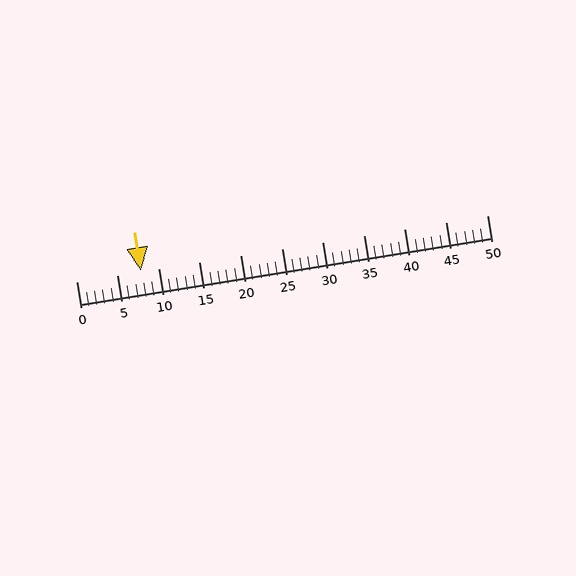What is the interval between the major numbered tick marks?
The major tick marks are spaced 5 units apart.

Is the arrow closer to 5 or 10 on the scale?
The arrow is closer to 10.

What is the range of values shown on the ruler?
The ruler shows values from 0 to 50.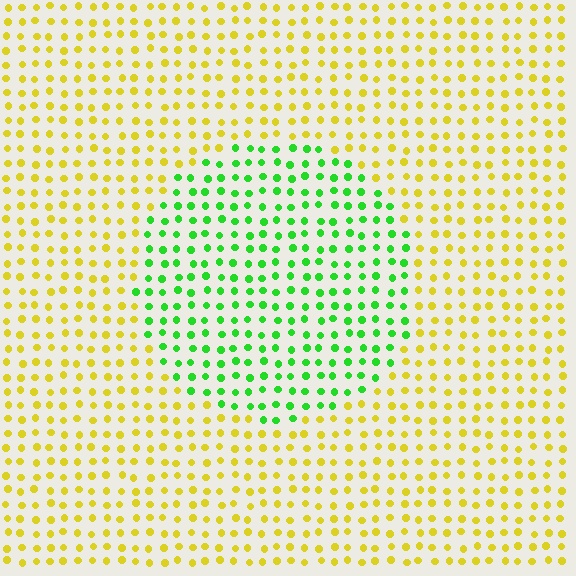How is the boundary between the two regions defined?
The boundary is defined purely by a slight shift in hue (about 65 degrees). Spacing, size, and orientation are identical on both sides.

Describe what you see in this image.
The image is filled with small yellow elements in a uniform arrangement. A circle-shaped region is visible where the elements are tinted to a slightly different hue, forming a subtle color boundary.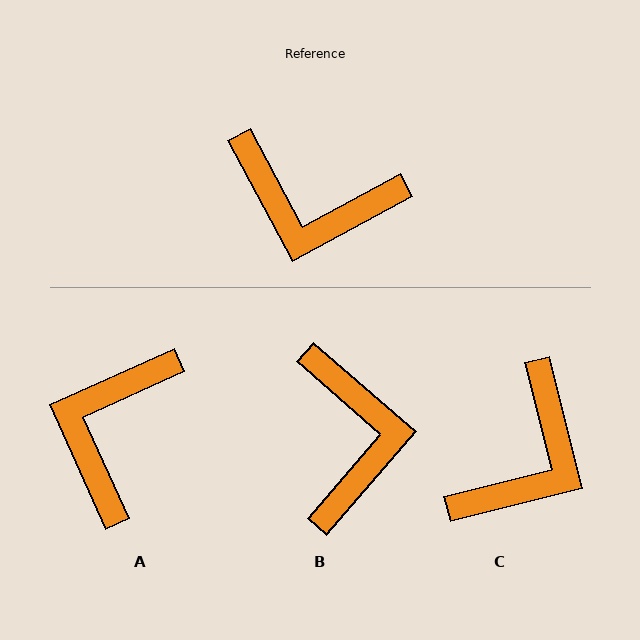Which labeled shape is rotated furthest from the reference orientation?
B, about 111 degrees away.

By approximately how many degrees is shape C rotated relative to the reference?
Approximately 76 degrees counter-clockwise.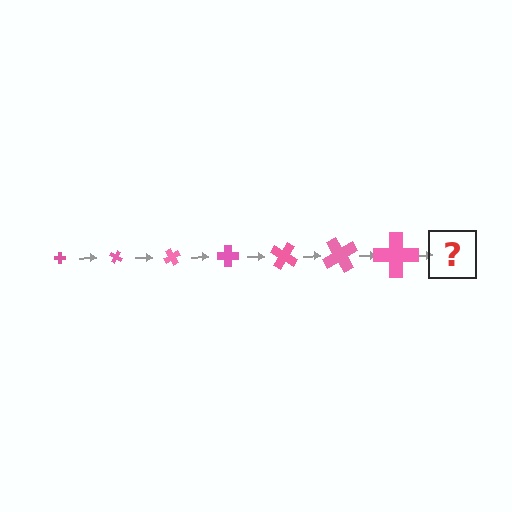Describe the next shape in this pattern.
It should be a cross, larger than the previous one and rotated 210 degrees from the start.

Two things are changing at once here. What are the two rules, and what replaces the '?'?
The two rules are that the cross grows larger each step and it rotates 30 degrees each step. The '?' should be a cross, larger than the previous one and rotated 210 degrees from the start.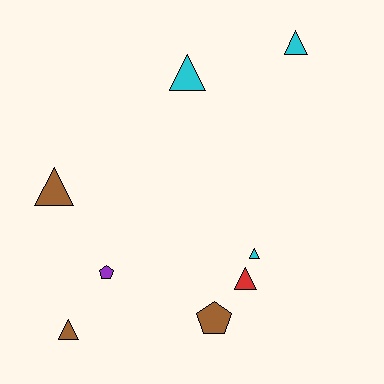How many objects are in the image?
There are 8 objects.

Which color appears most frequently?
Cyan, with 3 objects.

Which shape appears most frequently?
Triangle, with 6 objects.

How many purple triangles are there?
There are no purple triangles.